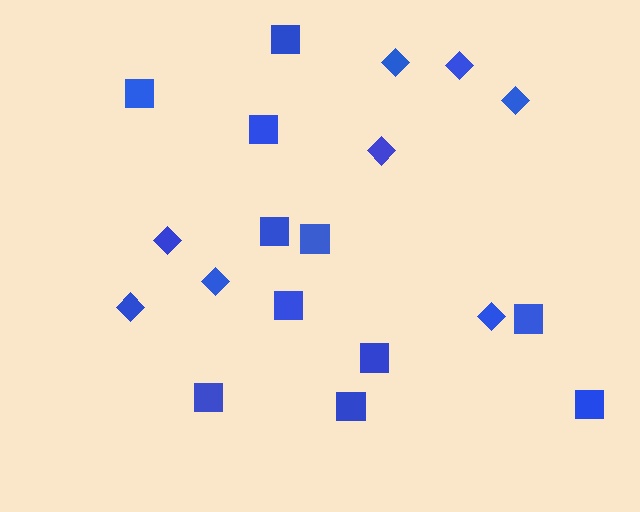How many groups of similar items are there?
There are 2 groups: one group of diamonds (8) and one group of squares (11).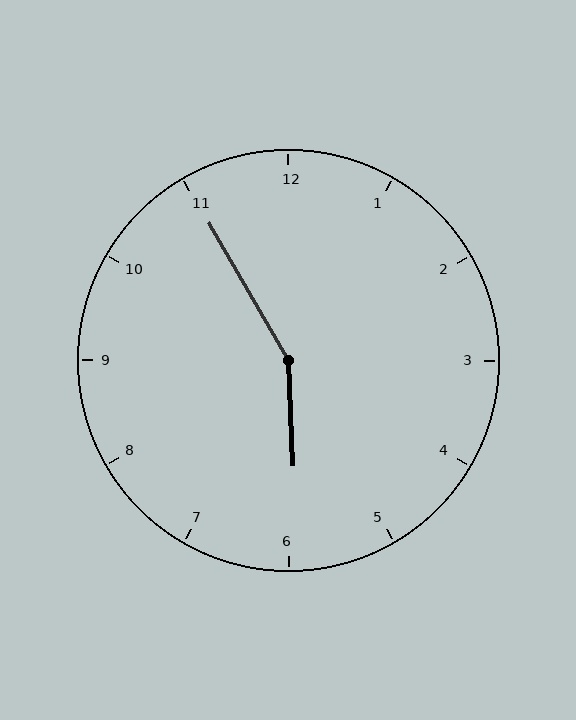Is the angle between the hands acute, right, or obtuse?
It is obtuse.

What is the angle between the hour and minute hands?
Approximately 152 degrees.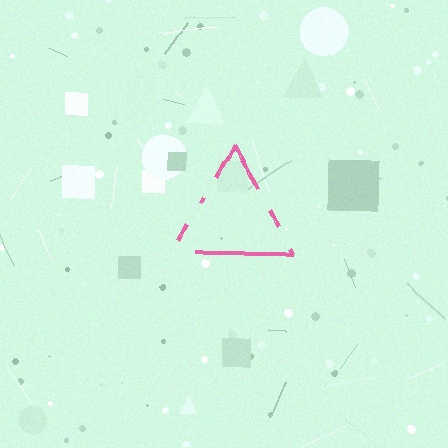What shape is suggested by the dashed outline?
The dashed outline suggests a triangle.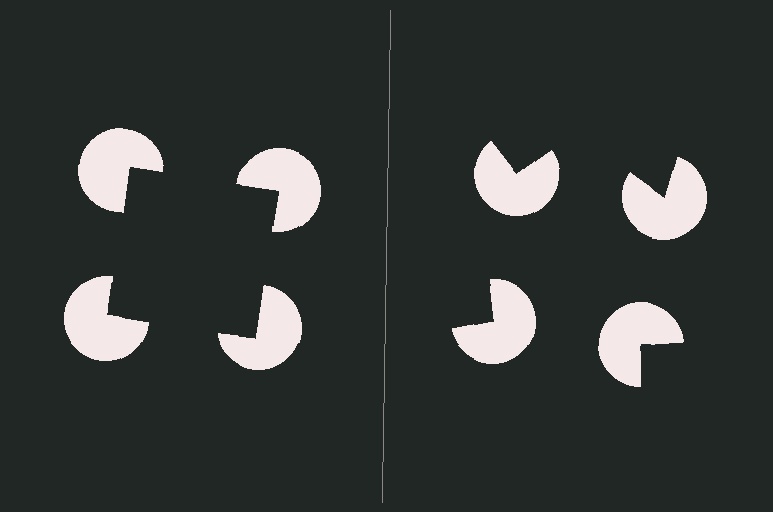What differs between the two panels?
The pac-man discs are positioned identically on both sides; only the wedge orientations differ. On the left they align to a square; on the right they are misaligned.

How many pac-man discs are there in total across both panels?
8 — 4 on each side.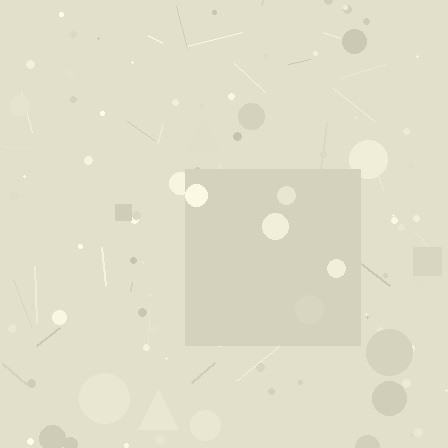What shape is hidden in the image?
A square is hidden in the image.